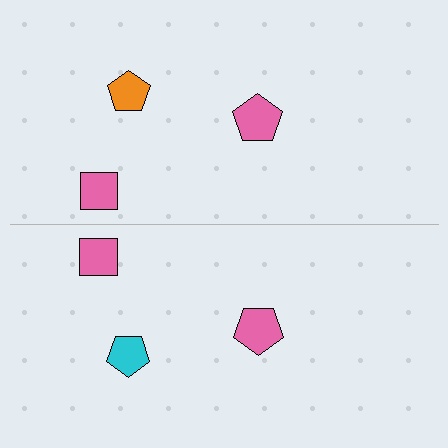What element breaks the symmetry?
The cyan pentagon on the bottom side breaks the symmetry — its mirror counterpart is orange.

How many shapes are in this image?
There are 6 shapes in this image.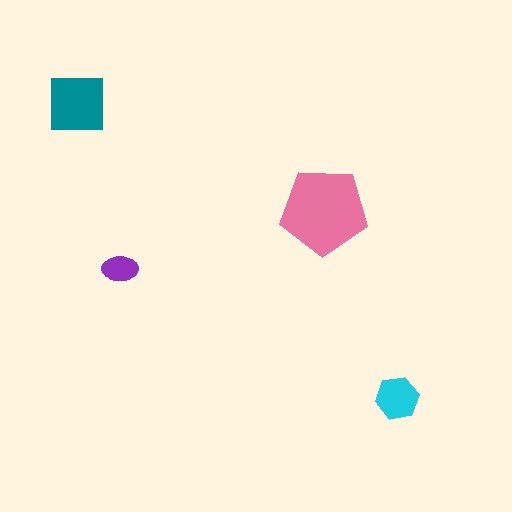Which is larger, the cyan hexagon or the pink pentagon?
The pink pentagon.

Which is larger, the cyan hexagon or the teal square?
The teal square.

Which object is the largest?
The pink pentagon.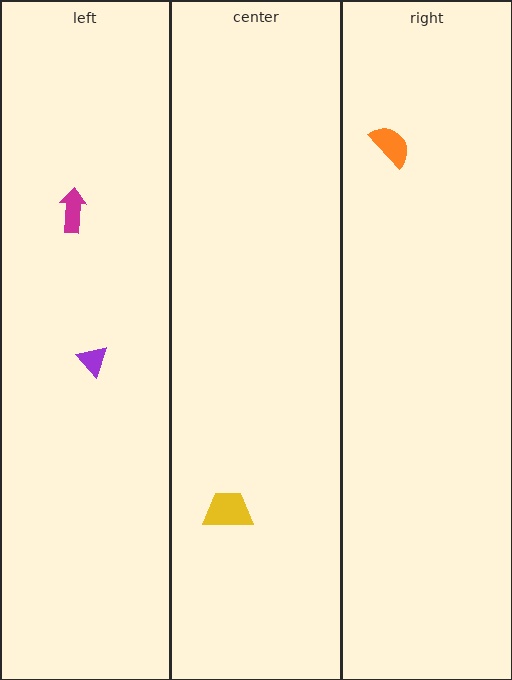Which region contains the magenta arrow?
The left region.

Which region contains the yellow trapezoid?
The center region.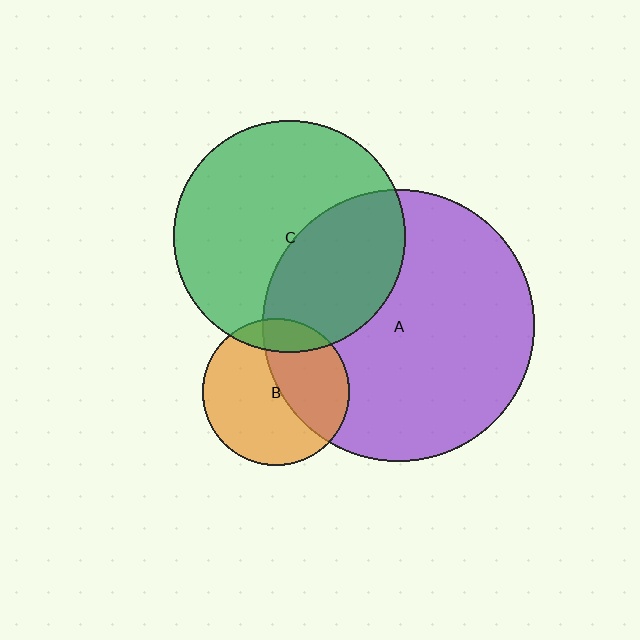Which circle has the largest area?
Circle A (purple).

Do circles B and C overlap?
Yes.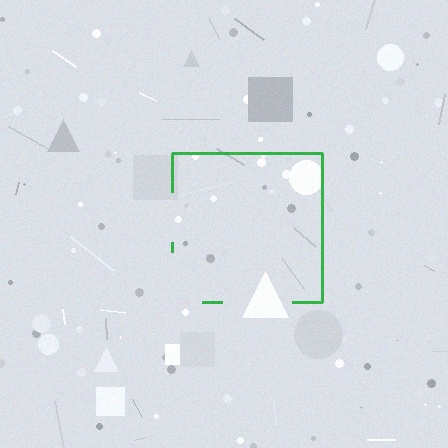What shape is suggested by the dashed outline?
The dashed outline suggests a square.